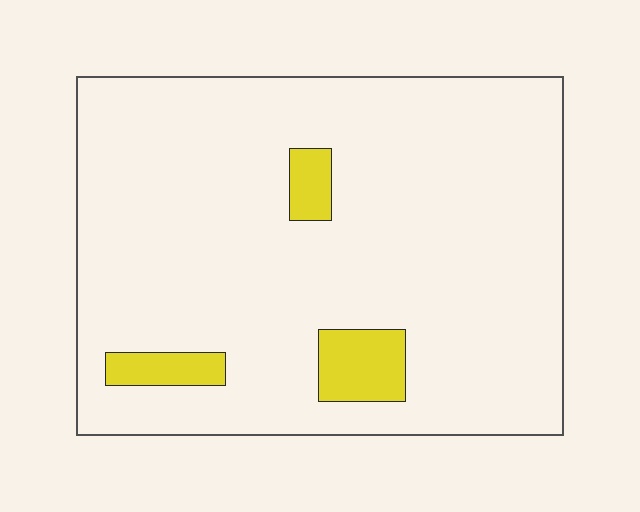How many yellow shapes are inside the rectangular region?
3.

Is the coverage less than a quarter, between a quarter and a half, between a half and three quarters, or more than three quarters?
Less than a quarter.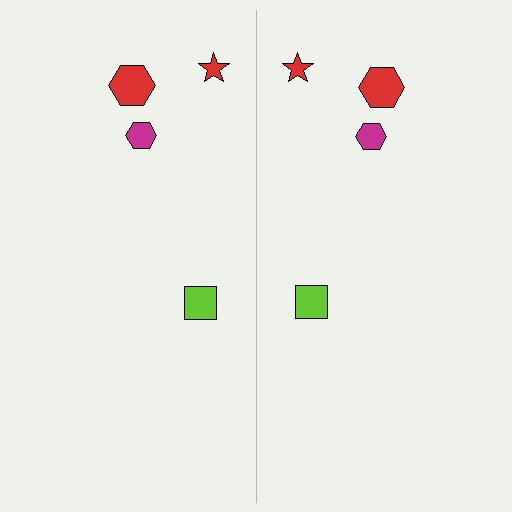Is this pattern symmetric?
Yes, this pattern has bilateral (reflection) symmetry.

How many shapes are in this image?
There are 8 shapes in this image.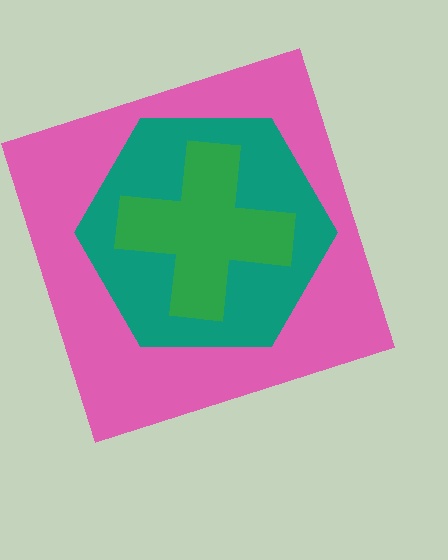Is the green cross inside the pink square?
Yes.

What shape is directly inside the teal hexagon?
The green cross.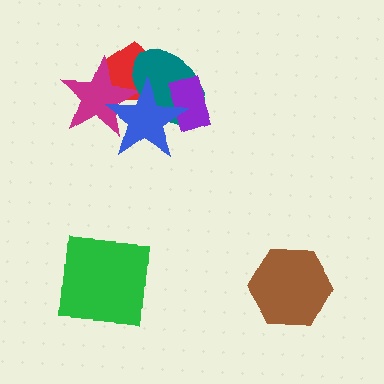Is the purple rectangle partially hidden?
Yes, it is partially covered by another shape.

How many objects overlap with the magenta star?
3 objects overlap with the magenta star.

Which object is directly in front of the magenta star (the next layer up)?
The teal ellipse is directly in front of the magenta star.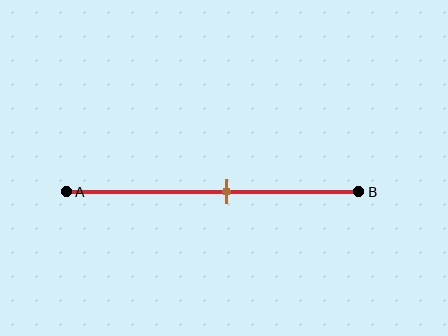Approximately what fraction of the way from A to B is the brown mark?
The brown mark is approximately 55% of the way from A to B.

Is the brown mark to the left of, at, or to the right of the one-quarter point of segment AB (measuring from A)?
The brown mark is to the right of the one-quarter point of segment AB.